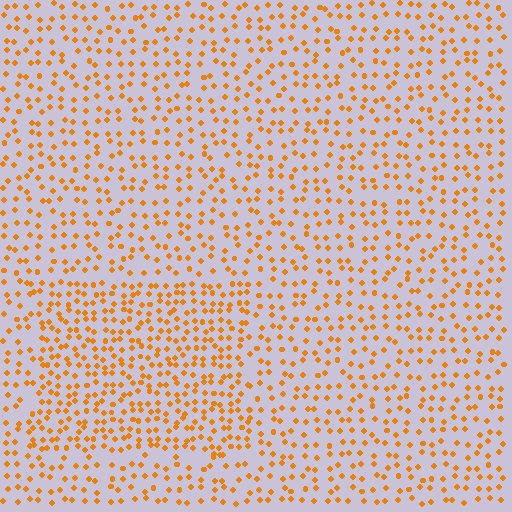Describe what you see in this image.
The image contains small orange elements arranged at two different densities. A rectangle-shaped region is visible where the elements are more densely packed than the surrounding area.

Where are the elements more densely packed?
The elements are more densely packed inside the rectangle boundary.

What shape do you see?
I see a rectangle.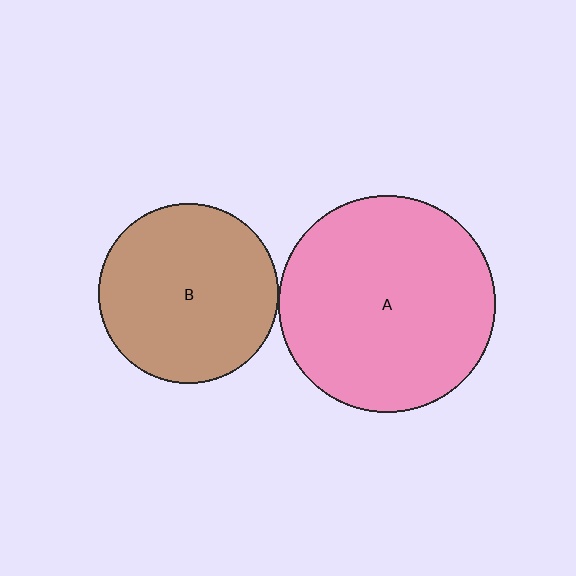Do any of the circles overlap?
No, none of the circles overlap.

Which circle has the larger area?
Circle A (pink).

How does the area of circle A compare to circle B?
Approximately 1.4 times.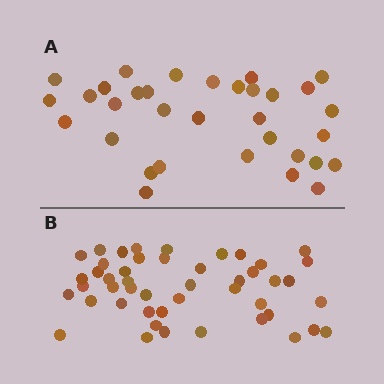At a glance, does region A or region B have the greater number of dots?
Region B (the bottom region) has more dots.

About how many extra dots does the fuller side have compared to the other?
Region B has approximately 15 more dots than region A.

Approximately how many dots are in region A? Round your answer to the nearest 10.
About 30 dots. (The exact count is 33, which rounds to 30.)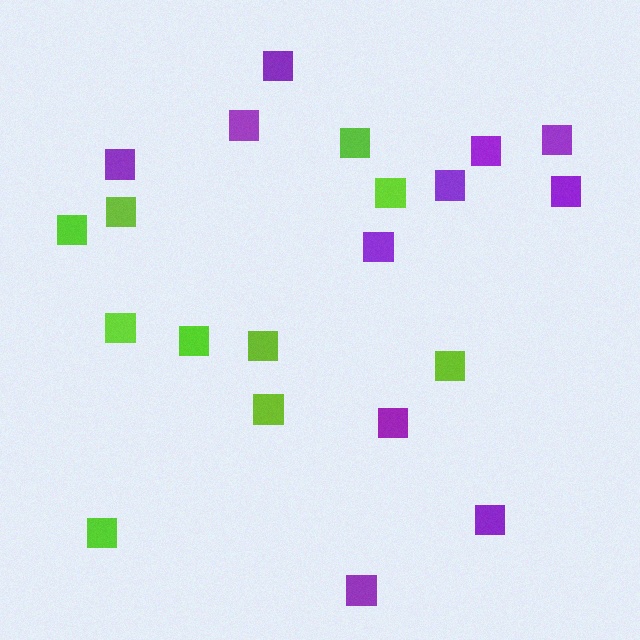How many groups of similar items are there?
There are 2 groups: one group of lime squares (10) and one group of purple squares (11).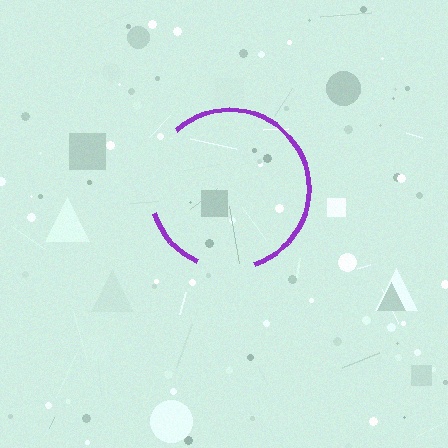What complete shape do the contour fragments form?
The contour fragments form a circle.